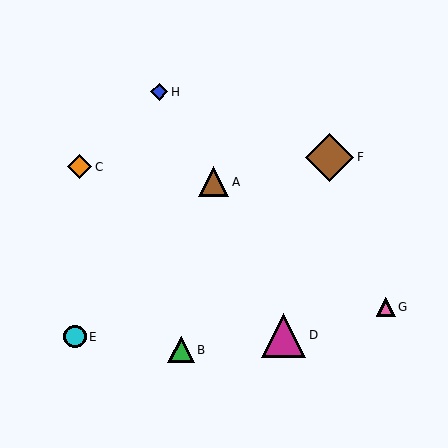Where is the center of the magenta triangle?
The center of the magenta triangle is at (284, 335).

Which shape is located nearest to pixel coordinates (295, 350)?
The magenta triangle (labeled D) at (284, 335) is nearest to that location.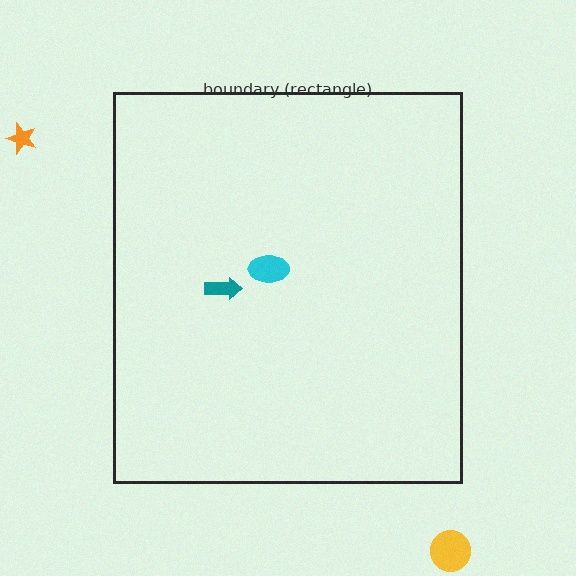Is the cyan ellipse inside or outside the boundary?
Inside.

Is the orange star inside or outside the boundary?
Outside.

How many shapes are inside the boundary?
2 inside, 2 outside.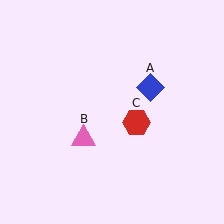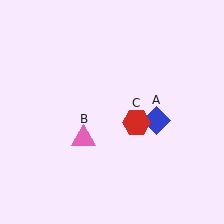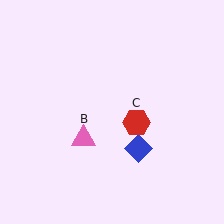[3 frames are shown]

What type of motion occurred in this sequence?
The blue diamond (object A) rotated clockwise around the center of the scene.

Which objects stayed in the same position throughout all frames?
Pink triangle (object B) and red hexagon (object C) remained stationary.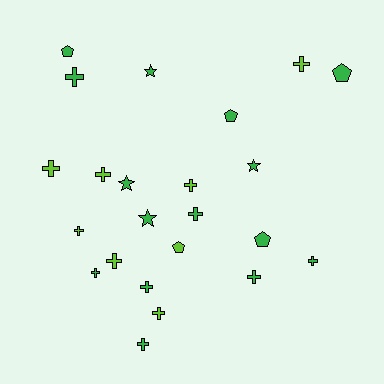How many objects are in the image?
There are 23 objects.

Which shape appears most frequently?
Cross, with 14 objects.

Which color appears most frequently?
Green, with 15 objects.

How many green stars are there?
There are 4 green stars.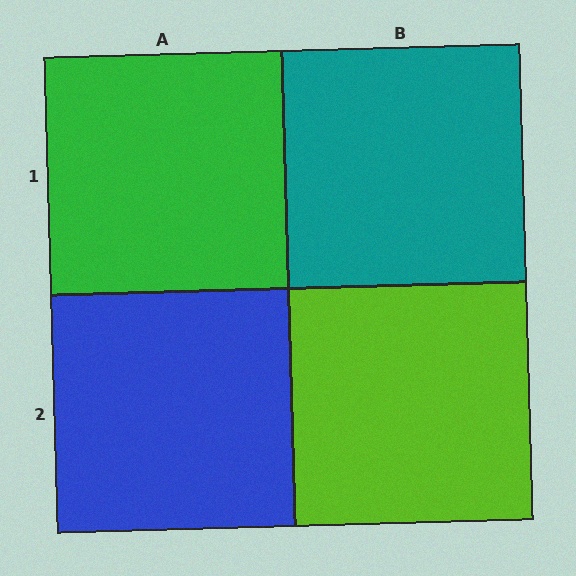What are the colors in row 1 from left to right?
Green, teal.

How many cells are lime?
1 cell is lime.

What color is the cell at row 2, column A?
Blue.